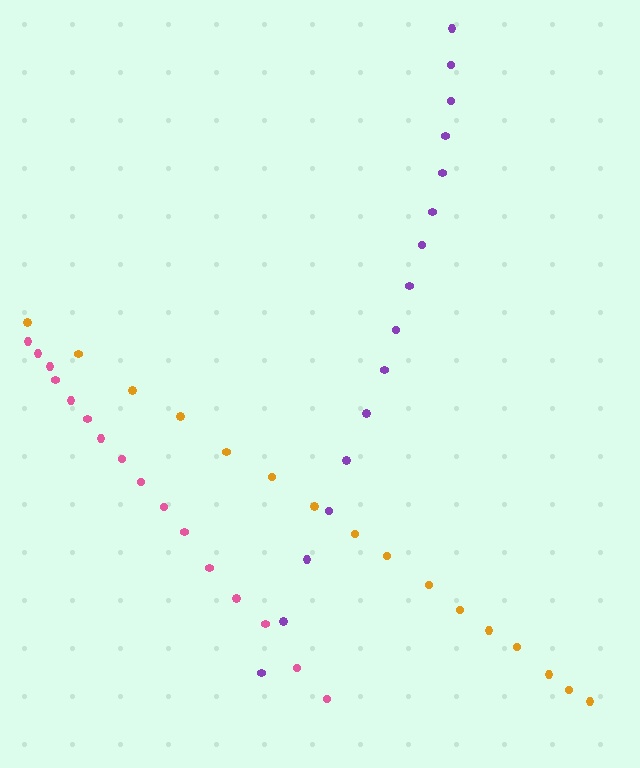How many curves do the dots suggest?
There are 3 distinct paths.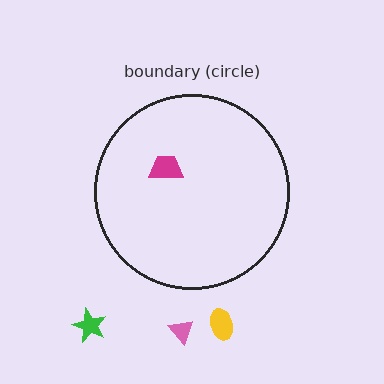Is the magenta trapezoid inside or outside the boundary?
Inside.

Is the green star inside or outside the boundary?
Outside.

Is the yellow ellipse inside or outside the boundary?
Outside.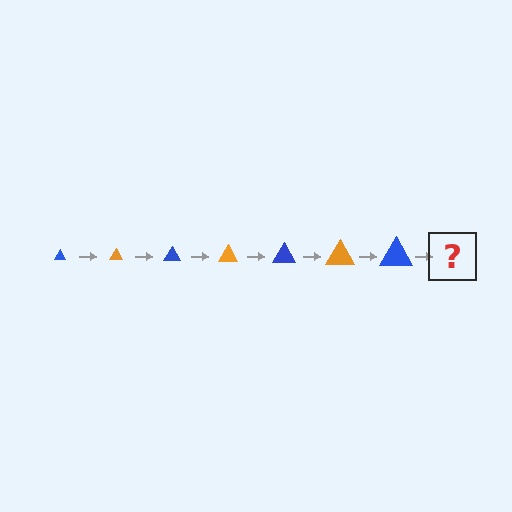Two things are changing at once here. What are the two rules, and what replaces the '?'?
The two rules are that the triangle grows larger each step and the color cycles through blue and orange. The '?' should be an orange triangle, larger than the previous one.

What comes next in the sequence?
The next element should be an orange triangle, larger than the previous one.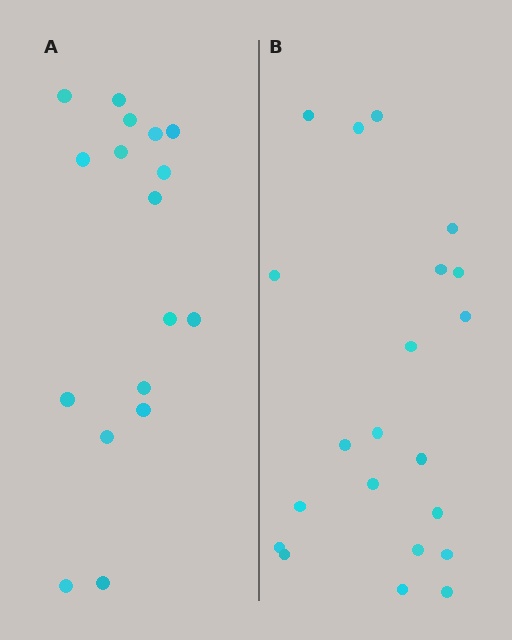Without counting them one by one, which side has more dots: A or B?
Region B (the right region) has more dots.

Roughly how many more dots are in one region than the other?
Region B has about 4 more dots than region A.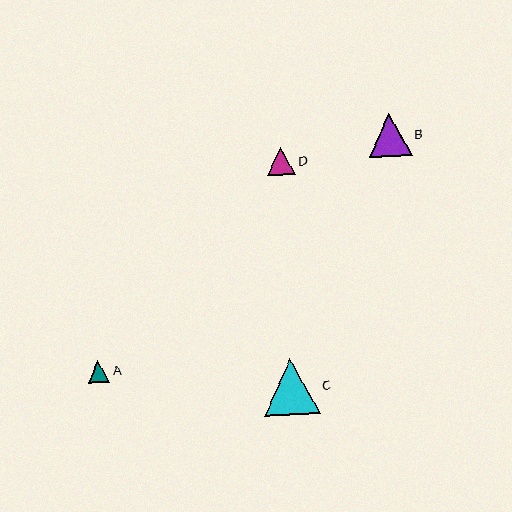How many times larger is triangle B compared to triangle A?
Triangle B is approximately 2.0 times the size of triangle A.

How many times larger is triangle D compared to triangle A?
Triangle D is approximately 1.3 times the size of triangle A.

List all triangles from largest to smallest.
From largest to smallest: C, B, D, A.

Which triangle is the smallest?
Triangle A is the smallest with a size of approximately 22 pixels.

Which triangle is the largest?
Triangle C is the largest with a size of approximately 56 pixels.